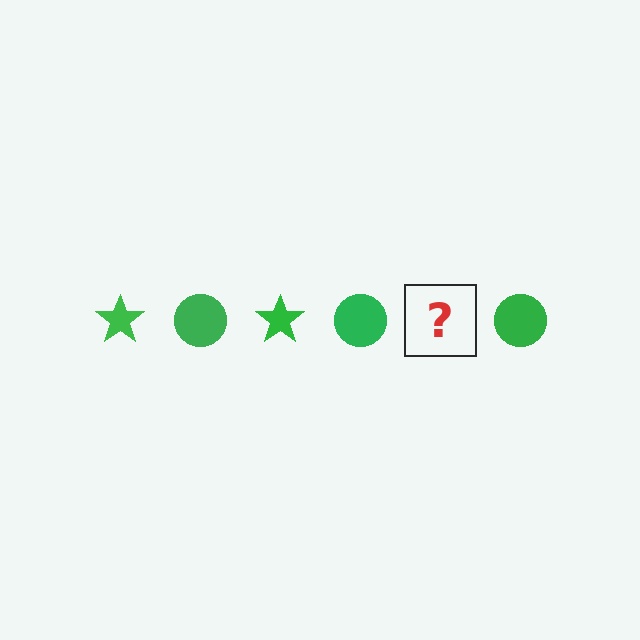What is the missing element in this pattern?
The missing element is a green star.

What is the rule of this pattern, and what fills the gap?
The rule is that the pattern cycles through star, circle shapes in green. The gap should be filled with a green star.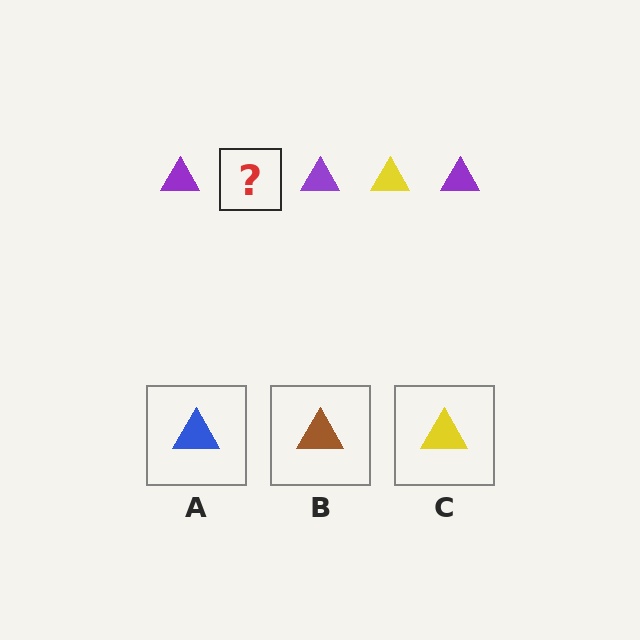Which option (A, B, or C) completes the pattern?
C.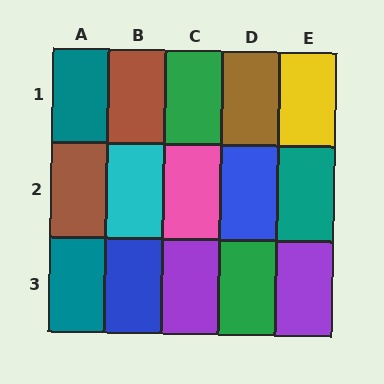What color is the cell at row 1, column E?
Yellow.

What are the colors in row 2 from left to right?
Brown, cyan, pink, blue, teal.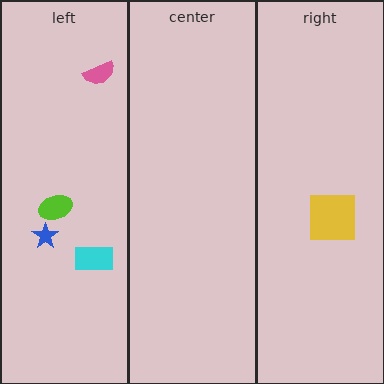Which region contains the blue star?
The left region.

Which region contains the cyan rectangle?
The left region.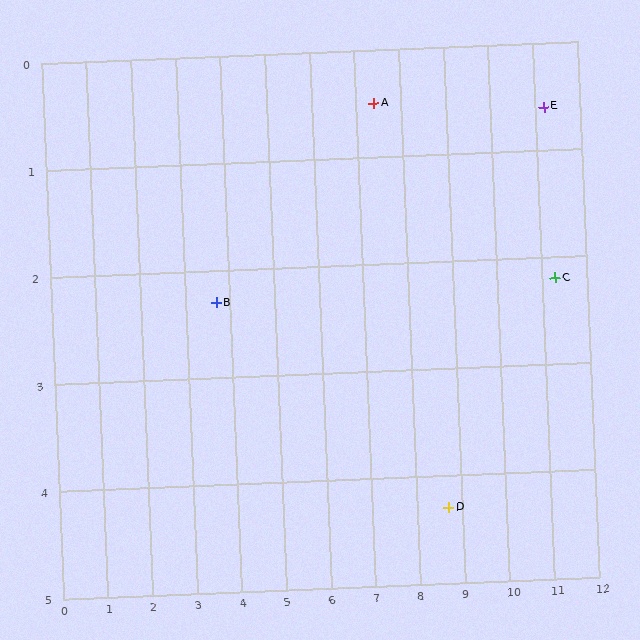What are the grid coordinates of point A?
Point A is at approximately (7.4, 0.5).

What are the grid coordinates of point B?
Point B is at approximately (3.7, 2.3).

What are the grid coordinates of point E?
Point E is at approximately (11.2, 0.6).